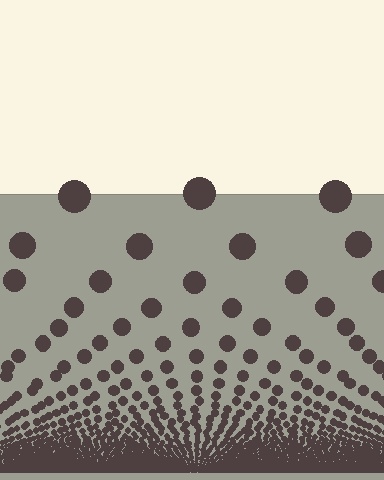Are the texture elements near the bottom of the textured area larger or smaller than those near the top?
Smaller. The gradient is inverted — elements near the bottom are smaller and denser.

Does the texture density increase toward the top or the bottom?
Density increases toward the bottom.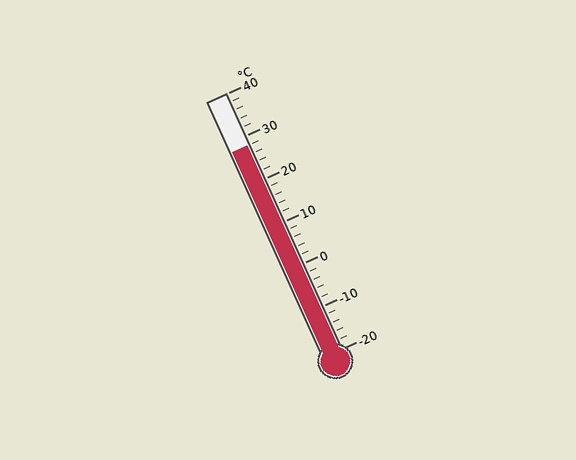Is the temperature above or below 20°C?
The temperature is above 20°C.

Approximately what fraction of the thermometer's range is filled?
The thermometer is filled to approximately 80% of its range.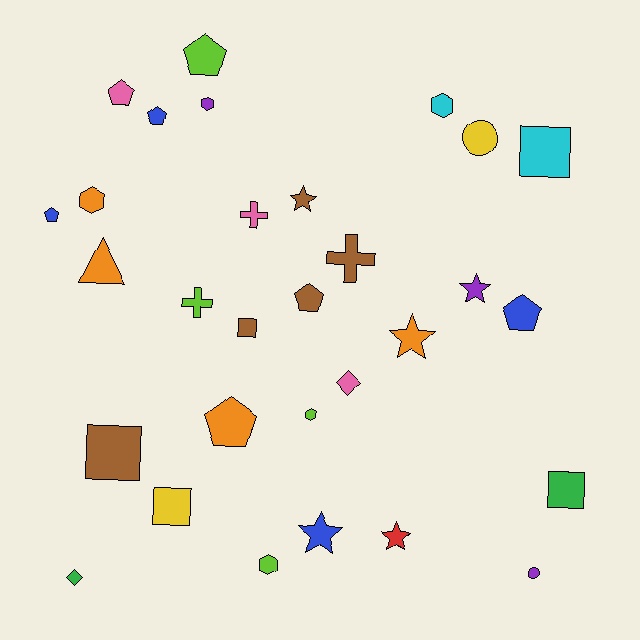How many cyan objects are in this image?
There are 2 cyan objects.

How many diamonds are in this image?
There are 2 diamonds.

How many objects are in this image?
There are 30 objects.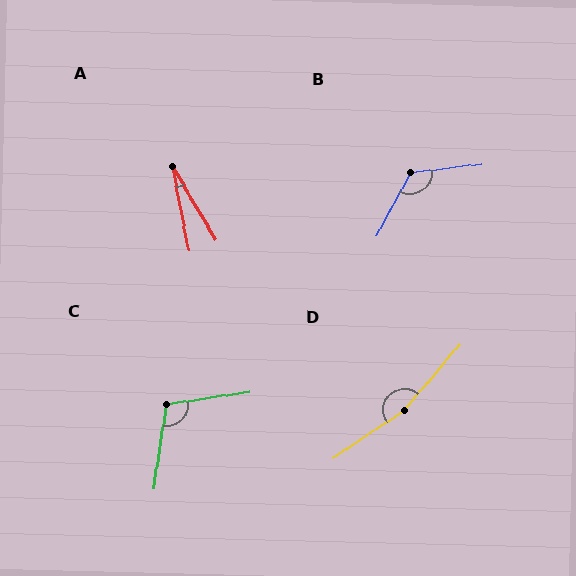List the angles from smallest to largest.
A (19°), C (107°), B (125°), D (164°).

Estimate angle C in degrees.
Approximately 107 degrees.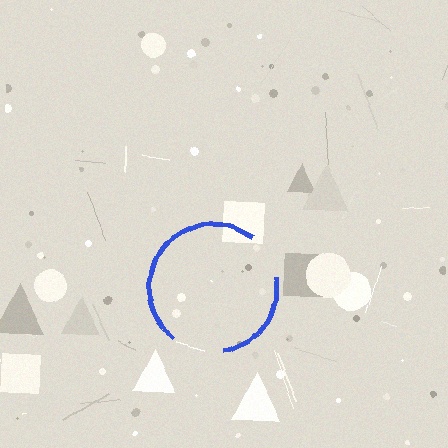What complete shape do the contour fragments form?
The contour fragments form a circle.